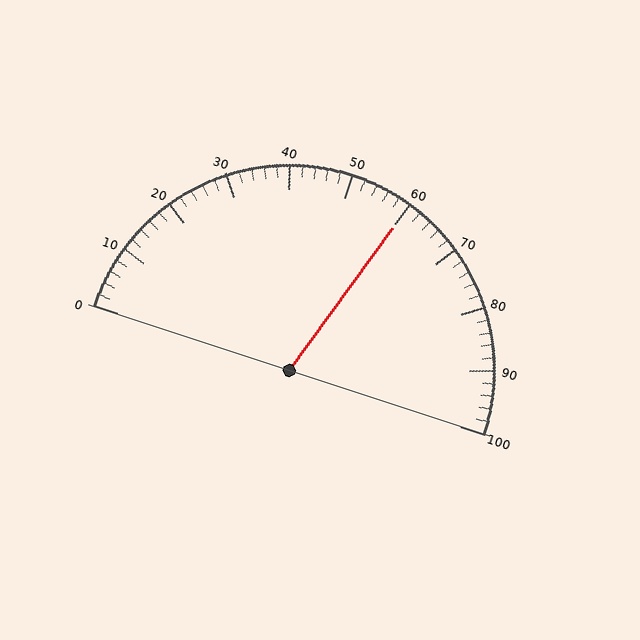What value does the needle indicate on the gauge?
The needle indicates approximately 60.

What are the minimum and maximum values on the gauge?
The gauge ranges from 0 to 100.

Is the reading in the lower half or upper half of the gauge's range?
The reading is in the upper half of the range (0 to 100).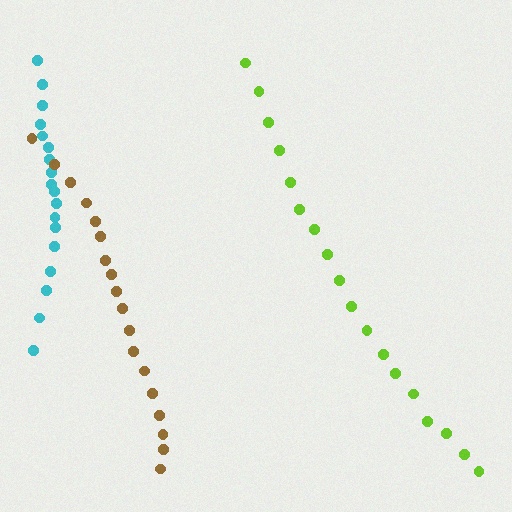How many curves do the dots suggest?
There are 3 distinct paths.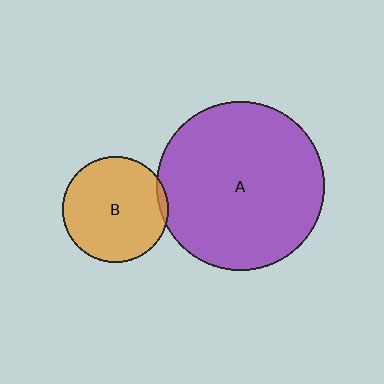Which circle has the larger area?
Circle A (purple).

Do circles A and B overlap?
Yes.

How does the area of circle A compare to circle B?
Approximately 2.6 times.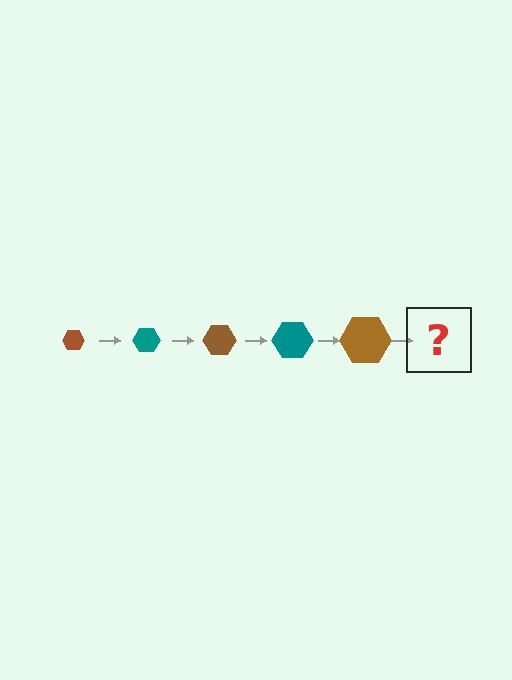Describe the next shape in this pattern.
It should be a teal hexagon, larger than the previous one.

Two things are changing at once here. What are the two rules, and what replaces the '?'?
The two rules are that the hexagon grows larger each step and the color cycles through brown and teal. The '?' should be a teal hexagon, larger than the previous one.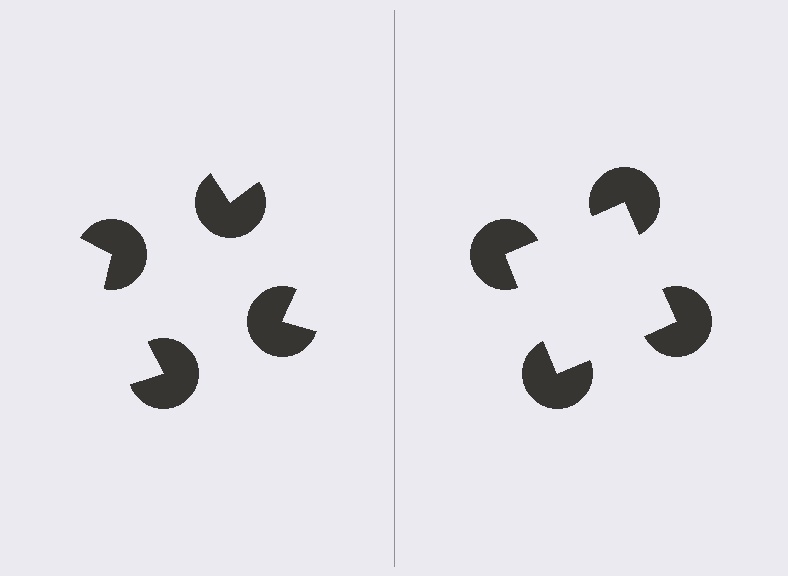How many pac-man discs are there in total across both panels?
8 — 4 on each side.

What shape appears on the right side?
An illusory square.